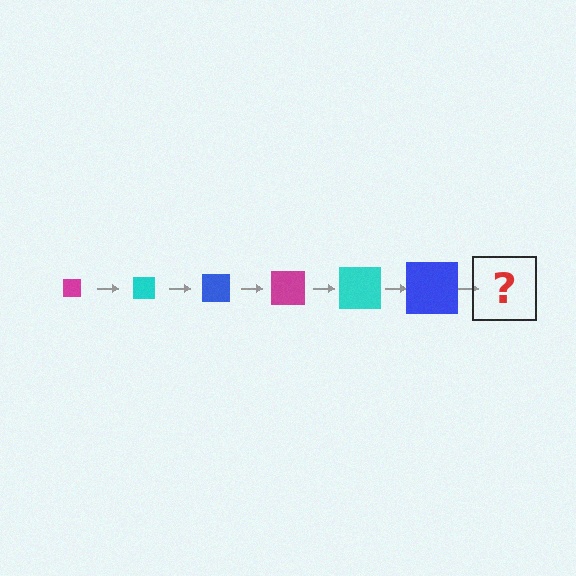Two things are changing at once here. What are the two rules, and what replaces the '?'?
The two rules are that the square grows larger each step and the color cycles through magenta, cyan, and blue. The '?' should be a magenta square, larger than the previous one.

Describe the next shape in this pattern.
It should be a magenta square, larger than the previous one.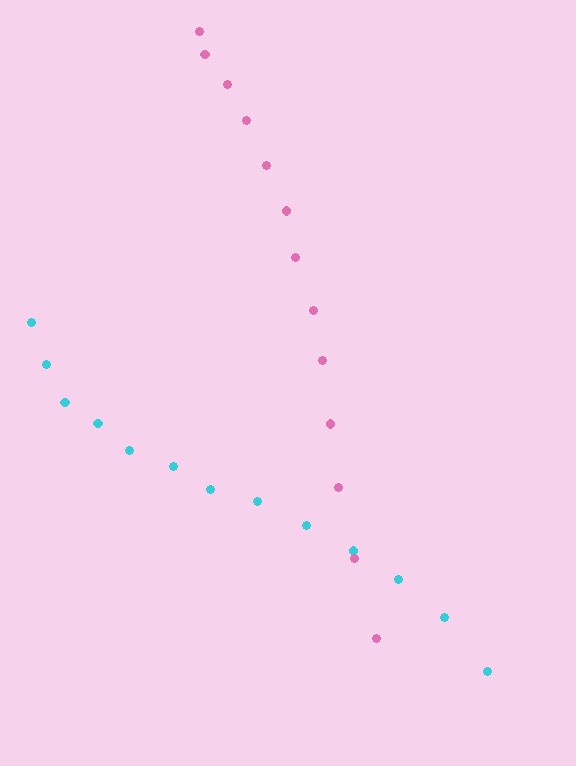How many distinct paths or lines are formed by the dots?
There are 2 distinct paths.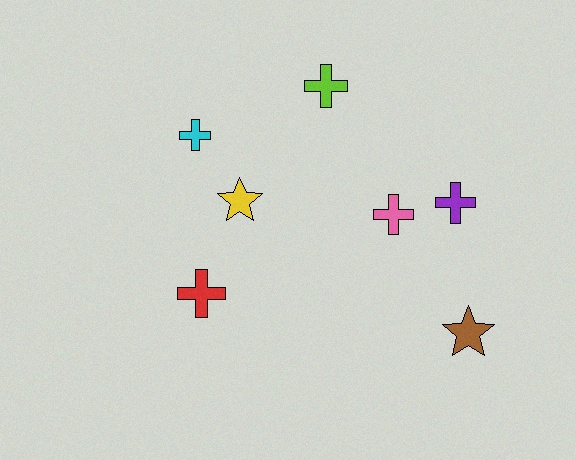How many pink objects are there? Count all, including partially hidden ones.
There is 1 pink object.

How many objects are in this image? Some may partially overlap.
There are 7 objects.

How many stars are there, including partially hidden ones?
There are 2 stars.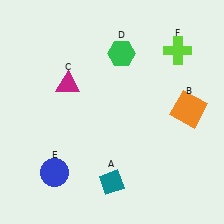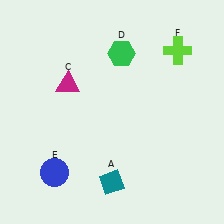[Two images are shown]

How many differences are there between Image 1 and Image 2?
There is 1 difference between the two images.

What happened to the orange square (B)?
The orange square (B) was removed in Image 2. It was in the top-right area of Image 1.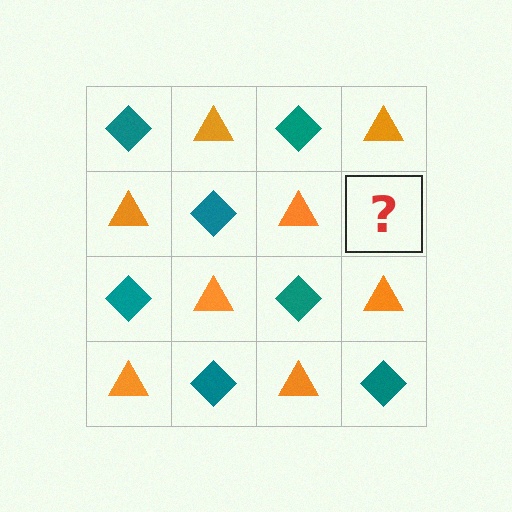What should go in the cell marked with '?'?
The missing cell should contain a teal diamond.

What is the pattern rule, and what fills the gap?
The rule is that it alternates teal diamond and orange triangle in a checkerboard pattern. The gap should be filled with a teal diamond.